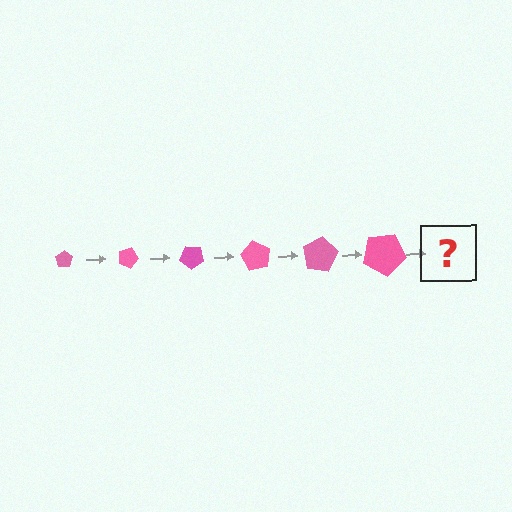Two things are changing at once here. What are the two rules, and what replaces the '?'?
The two rules are that the pentagon grows larger each step and it rotates 20 degrees each step. The '?' should be a pentagon, larger than the previous one and rotated 120 degrees from the start.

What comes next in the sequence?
The next element should be a pentagon, larger than the previous one and rotated 120 degrees from the start.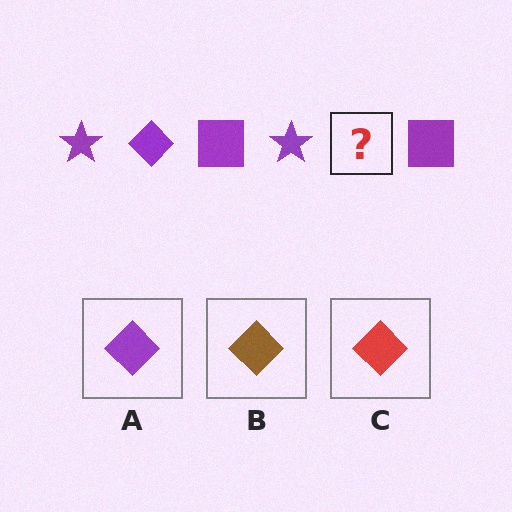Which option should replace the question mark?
Option A.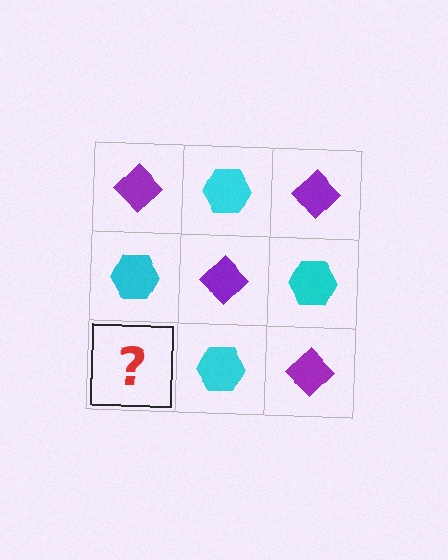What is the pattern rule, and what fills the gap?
The rule is that it alternates purple diamond and cyan hexagon in a checkerboard pattern. The gap should be filled with a purple diamond.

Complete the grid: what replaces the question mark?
The question mark should be replaced with a purple diamond.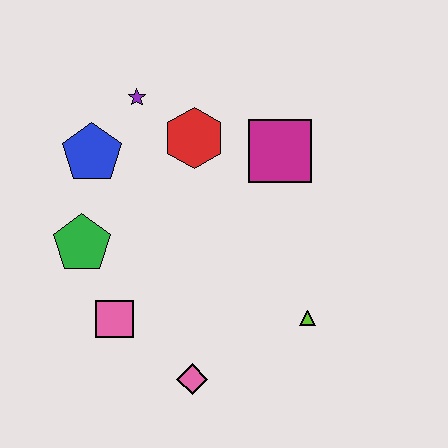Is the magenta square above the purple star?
No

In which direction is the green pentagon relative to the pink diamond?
The green pentagon is above the pink diamond.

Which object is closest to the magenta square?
The red hexagon is closest to the magenta square.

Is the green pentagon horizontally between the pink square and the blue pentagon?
No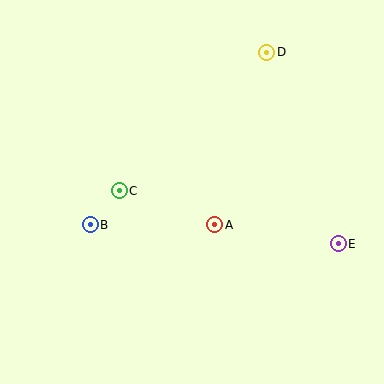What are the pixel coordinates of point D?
Point D is at (267, 52).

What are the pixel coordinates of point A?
Point A is at (215, 225).